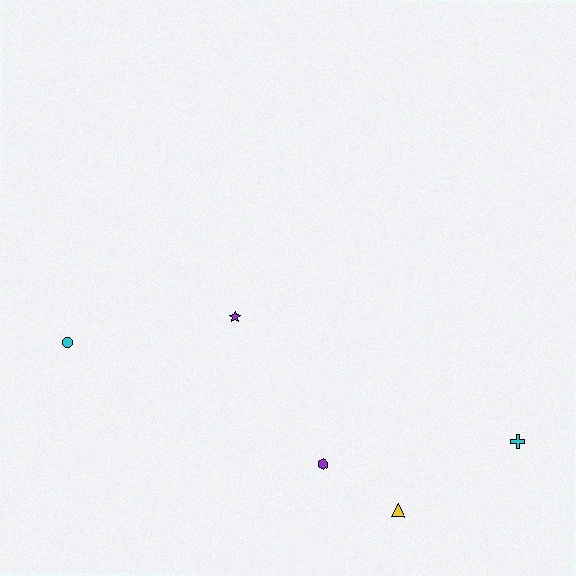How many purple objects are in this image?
There are 2 purple objects.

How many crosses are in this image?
There is 1 cross.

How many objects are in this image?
There are 5 objects.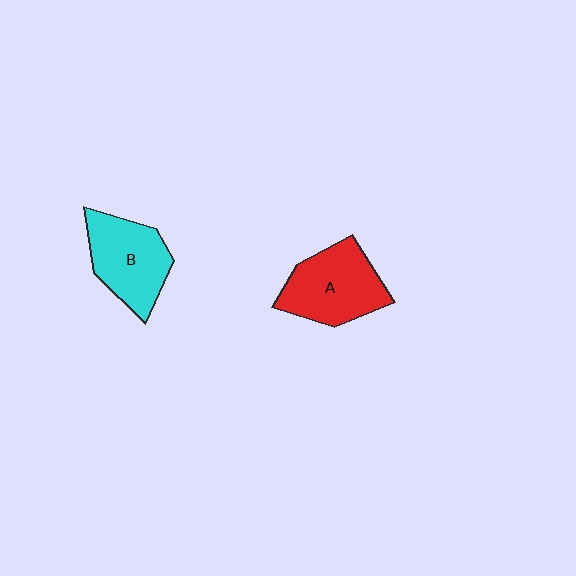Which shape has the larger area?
Shape A (red).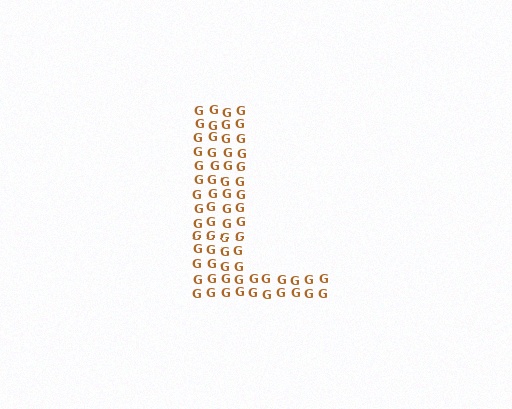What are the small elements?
The small elements are letter G's.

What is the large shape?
The large shape is the letter L.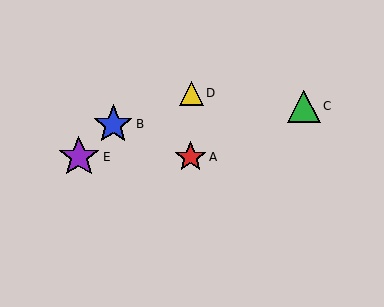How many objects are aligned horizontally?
2 objects (A, E) are aligned horizontally.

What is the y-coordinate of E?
Object E is at y≈157.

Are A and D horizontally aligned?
No, A is at y≈157 and D is at y≈93.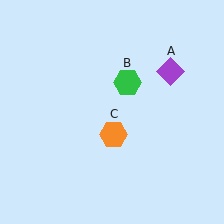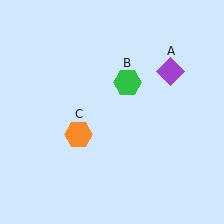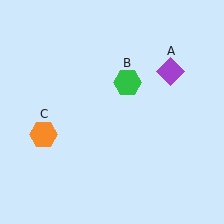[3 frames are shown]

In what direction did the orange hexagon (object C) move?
The orange hexagon (object C) moved left.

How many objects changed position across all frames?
1 object changed position: orange hexagon (object C).